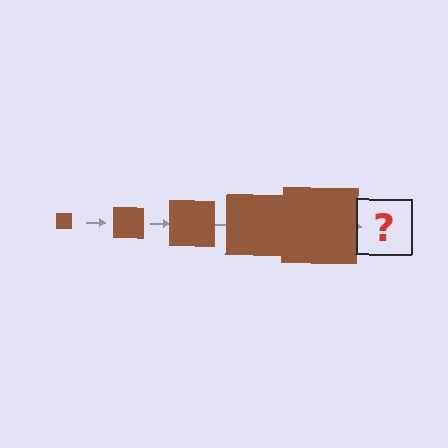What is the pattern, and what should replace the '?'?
The pattern is that the square gets progressively larger each step. The '?' should be a brown square, larger than the previous one.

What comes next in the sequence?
The next element should be a brown square, larger than the previous one.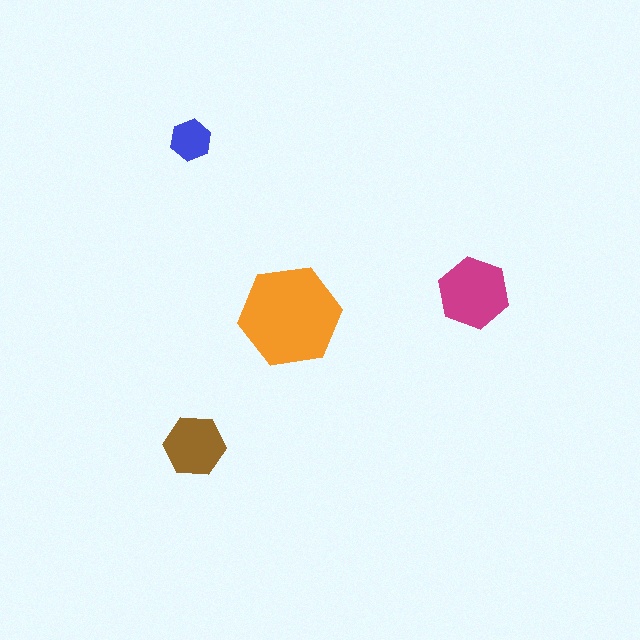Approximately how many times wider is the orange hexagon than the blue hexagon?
About 2.5 times wider.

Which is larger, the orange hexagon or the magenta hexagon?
The orange one.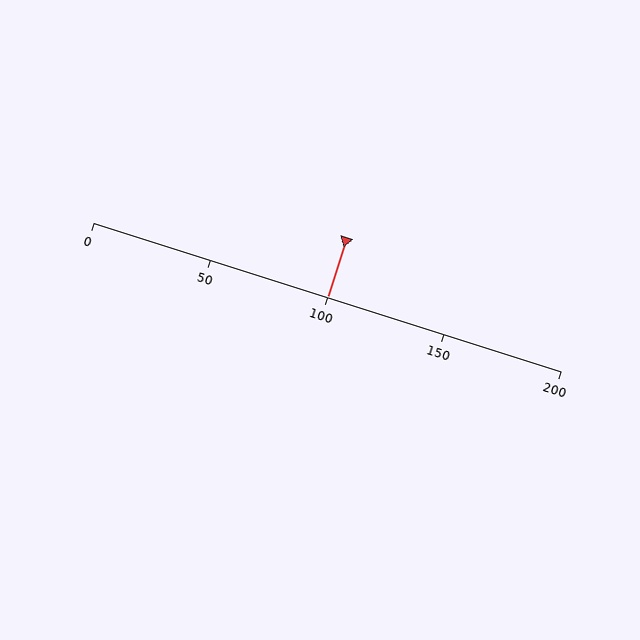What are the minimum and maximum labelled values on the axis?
The axis runs from 0 to 200.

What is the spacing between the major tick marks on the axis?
The major ticks are spaced 50 apart.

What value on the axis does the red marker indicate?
The marker indicates approximately 100.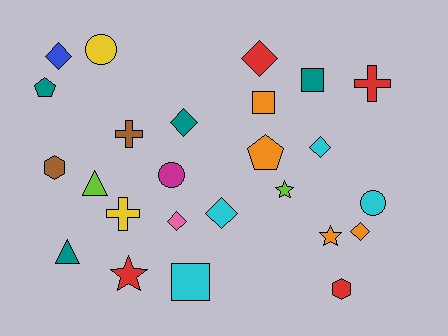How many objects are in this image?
There are 25 objects.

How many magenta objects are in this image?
There is 1 magenta object.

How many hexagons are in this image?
There are 2 hexagons.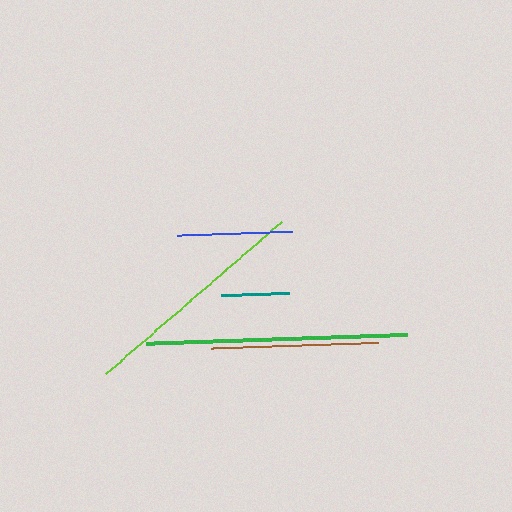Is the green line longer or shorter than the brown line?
The green line is longer than the brown line.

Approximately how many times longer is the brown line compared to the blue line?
The brown line is approximately 1.4 times the length of the blue line.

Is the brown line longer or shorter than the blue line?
The brown line is longer than the blue line.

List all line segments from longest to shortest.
From longest to shortest: green, lime, brown, blue, teal.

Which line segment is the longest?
The green line is the longest at approximately 262 pixels.